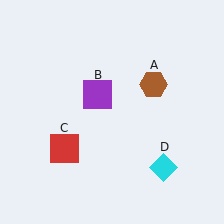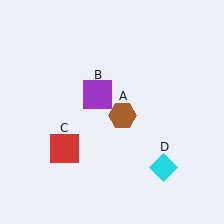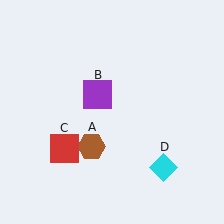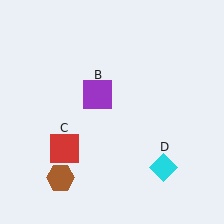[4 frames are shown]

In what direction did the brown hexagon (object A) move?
The brown hexagon (object A) moved down and to the left.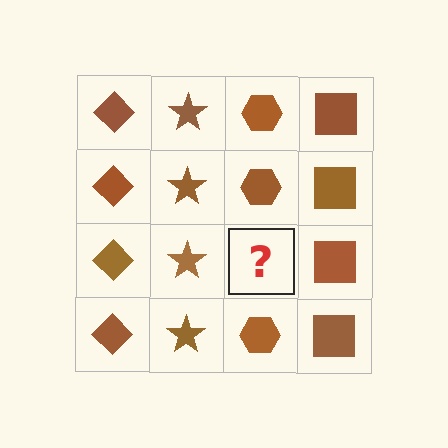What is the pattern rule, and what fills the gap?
The rule is that each column has a consistent shape. The gap should be filled with a brown hexagon.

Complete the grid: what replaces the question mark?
The question mark should be replaced with a brown hexagon.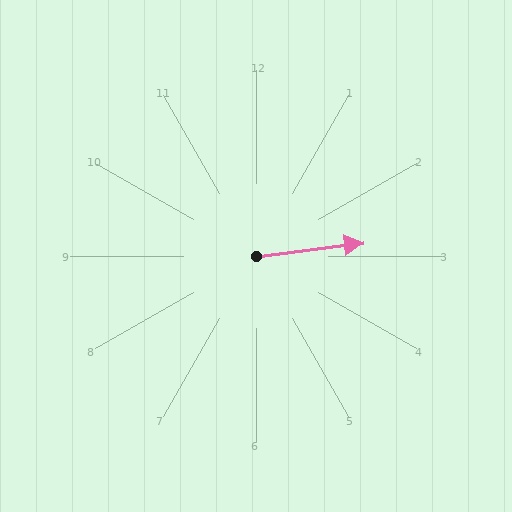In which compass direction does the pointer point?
East.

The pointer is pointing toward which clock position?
Roughly 3 o'clock.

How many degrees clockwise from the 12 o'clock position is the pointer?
Approximately 83 degrees.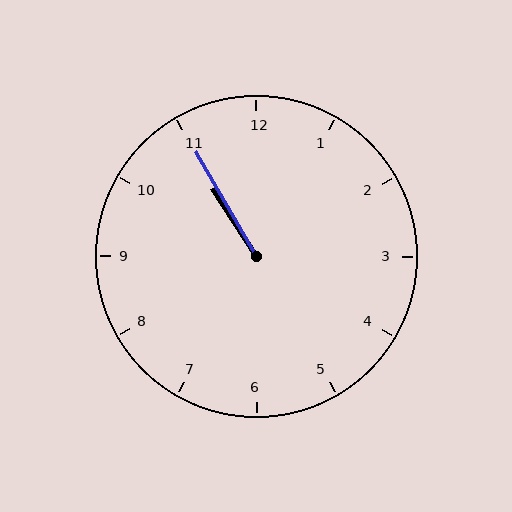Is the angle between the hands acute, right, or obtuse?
It is acute.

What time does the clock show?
10:55.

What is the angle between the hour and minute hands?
Approximately 2 degrees.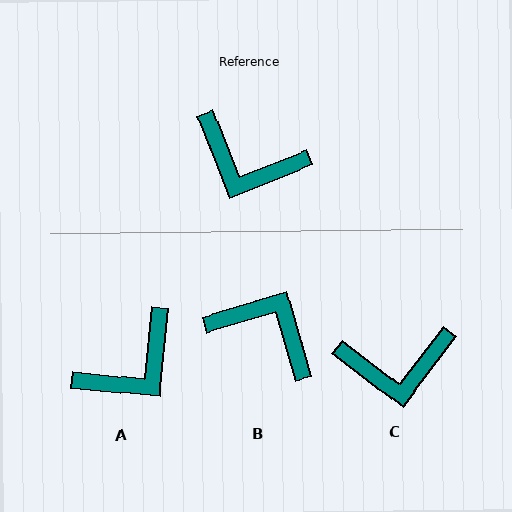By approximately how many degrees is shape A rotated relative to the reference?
Approximately 62 degrees counter-clockwise.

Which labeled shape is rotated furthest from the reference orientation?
B, about 175 degrees away.